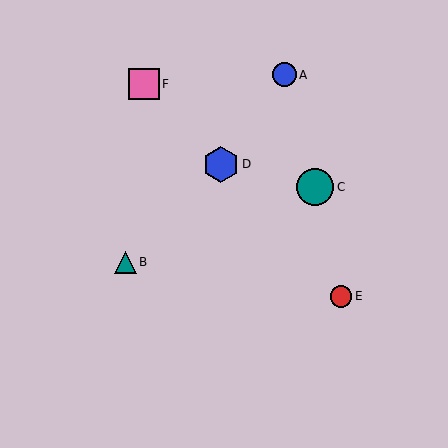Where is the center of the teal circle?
The center of the teal circle is at (315, 187).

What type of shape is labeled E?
Shape E is a red circle.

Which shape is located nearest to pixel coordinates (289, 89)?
The blue circle (labeled A) at (284, 75) is nearest to that location.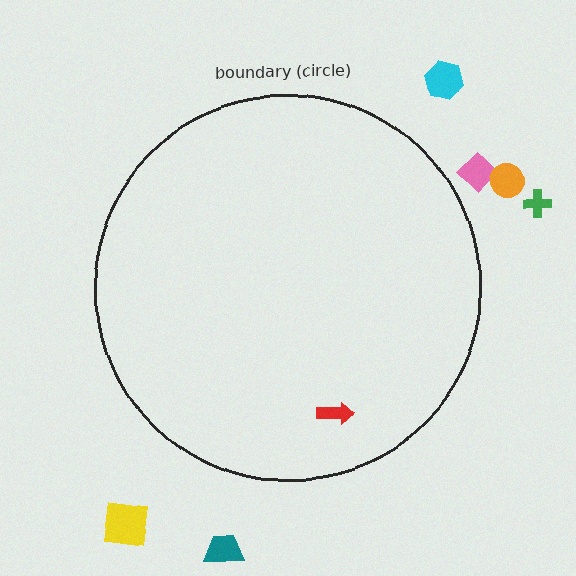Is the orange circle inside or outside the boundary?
Outside.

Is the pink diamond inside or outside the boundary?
Outside.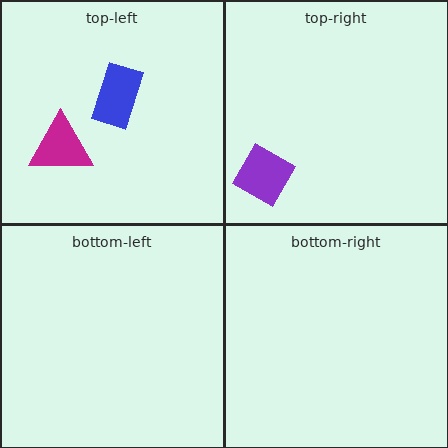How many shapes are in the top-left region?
2.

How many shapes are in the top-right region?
1.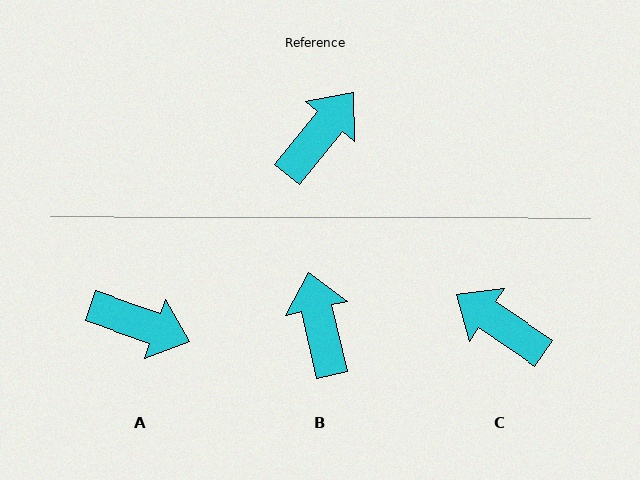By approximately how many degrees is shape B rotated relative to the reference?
Approximately 52 degrees counter-clockwise.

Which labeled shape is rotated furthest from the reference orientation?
C, about 95 degrees away.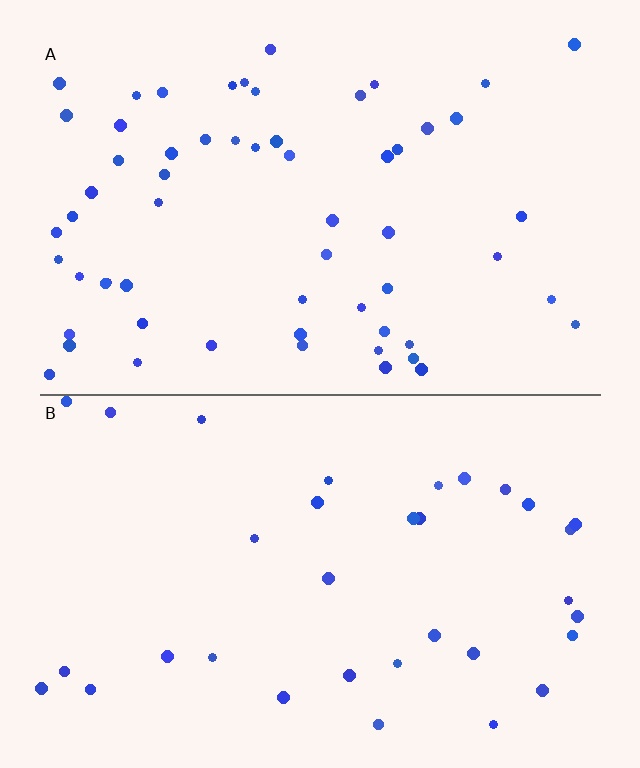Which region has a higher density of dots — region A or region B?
A (the top).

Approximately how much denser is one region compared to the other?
Approximately 1.8× — region A over region B.